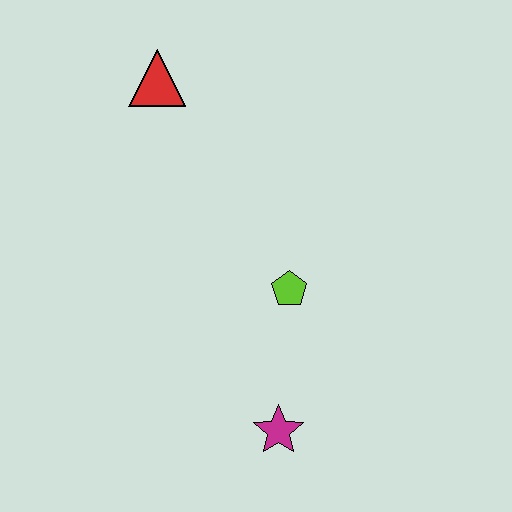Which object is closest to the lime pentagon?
The magenta star is closest to the lime pentagon.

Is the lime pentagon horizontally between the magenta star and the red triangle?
No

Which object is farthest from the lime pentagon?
The red triangle is farthest from the lime pentagon.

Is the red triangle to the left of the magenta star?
Yes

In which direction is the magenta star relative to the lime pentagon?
The magenta star is below the lime pentagon.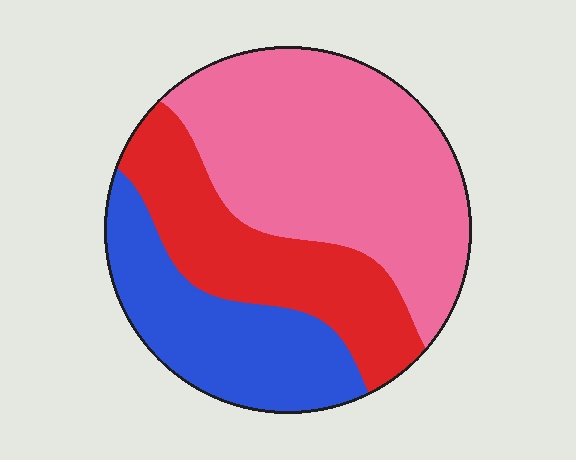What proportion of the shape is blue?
Blue takes up about one quarter (1/4) of the shape.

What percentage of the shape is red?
Red covers roughly 25% of the shape.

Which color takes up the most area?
Pink, at roughly 50%.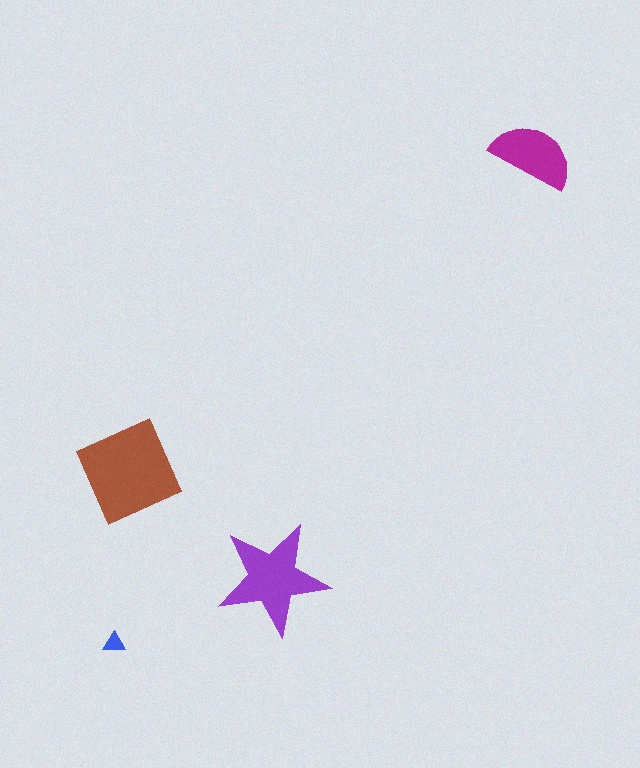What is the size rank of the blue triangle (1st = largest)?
4th.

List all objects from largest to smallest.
The brown diamond, the purple star, the magenta semicircle, the blue triangle.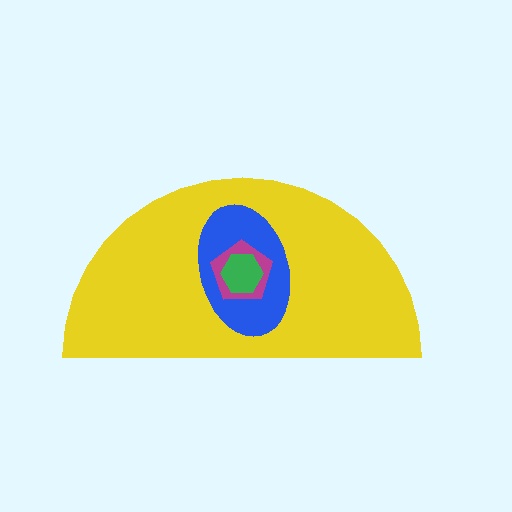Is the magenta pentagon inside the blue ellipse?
Yes.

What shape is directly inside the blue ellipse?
The magenta pentagon.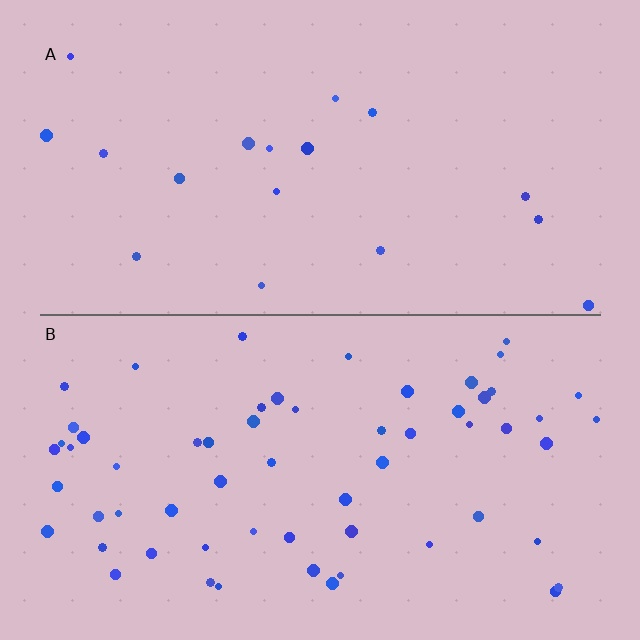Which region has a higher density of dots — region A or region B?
B (the bottom).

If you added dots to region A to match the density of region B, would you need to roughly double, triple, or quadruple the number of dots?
Approximately triple.